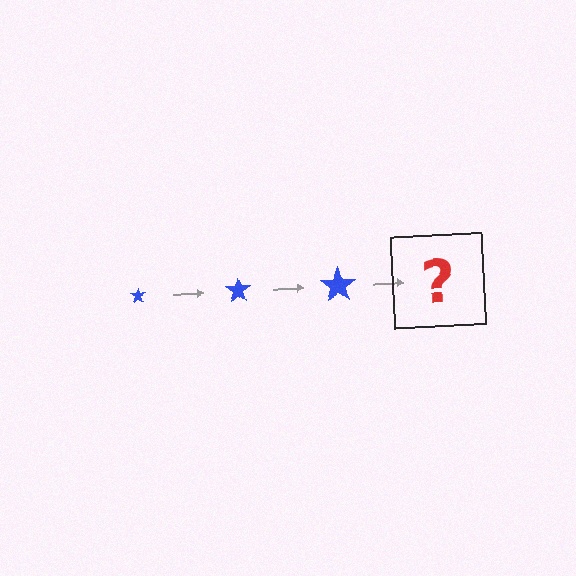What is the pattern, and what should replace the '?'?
The pattern is that the star gets progressively larger each step. The '?' should be a blue star, larger than the previous one.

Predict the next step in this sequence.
The next step is a blue star, larger than the previous one.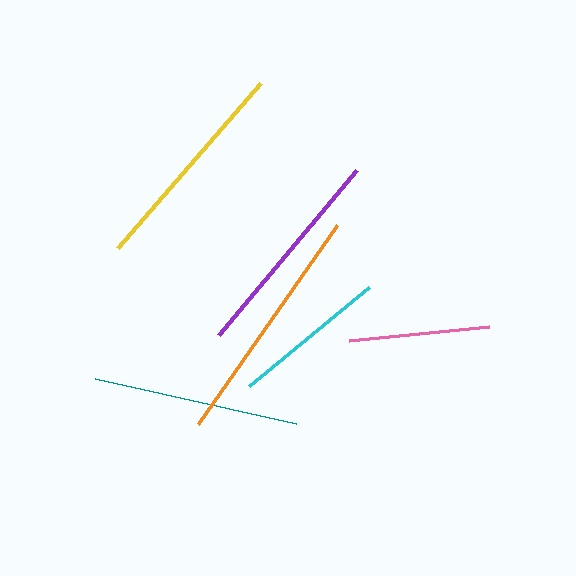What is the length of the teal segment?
The teal segment is approximately 206 pixels long.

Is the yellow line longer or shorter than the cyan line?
The yellow line is longer than the cyan line.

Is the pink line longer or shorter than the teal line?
The teal line is longer than the pink line.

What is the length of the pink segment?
The pink segment is approximately 140 pixels long.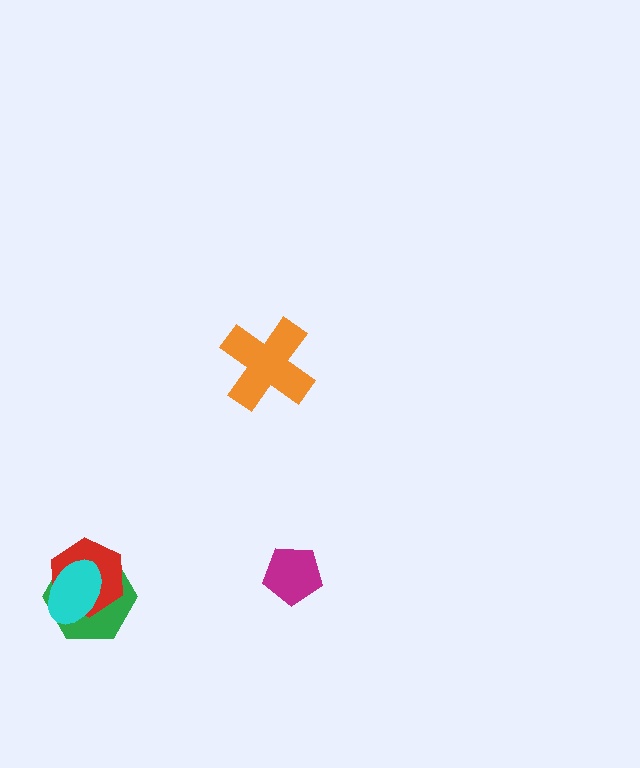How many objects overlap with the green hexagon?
2 objects overlap with the green hexagon.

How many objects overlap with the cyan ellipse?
2 objects overlap with the cyan ellipse.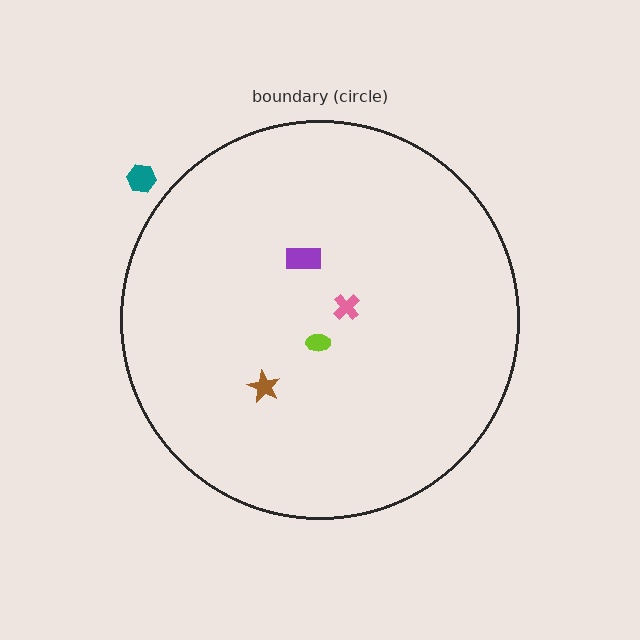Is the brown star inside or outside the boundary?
Inside.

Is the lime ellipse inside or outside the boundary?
Inside.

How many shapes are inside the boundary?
4 inside, 1 outside.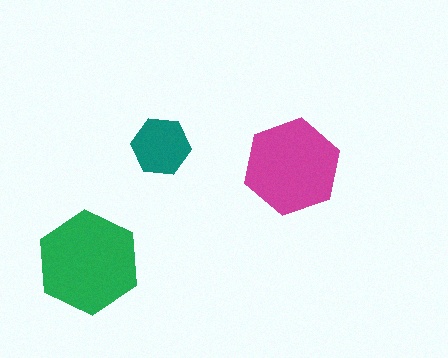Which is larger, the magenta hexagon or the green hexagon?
The green one.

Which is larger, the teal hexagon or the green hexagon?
The green one.